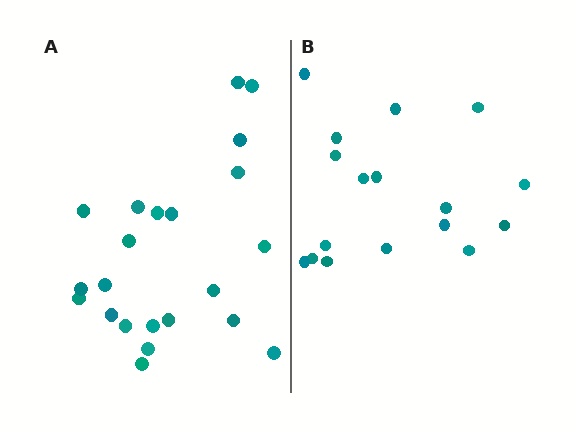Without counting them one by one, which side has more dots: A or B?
Region A (the left region) has more dots.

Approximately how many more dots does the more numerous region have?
Region A has about 5 more dots than region B.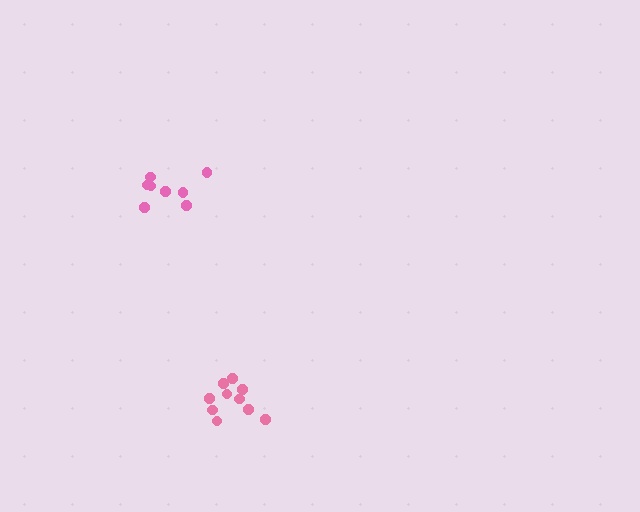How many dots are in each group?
Group 1: 8 dots, Group 2: 10 dots (18 total).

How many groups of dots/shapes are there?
There are 2 groups.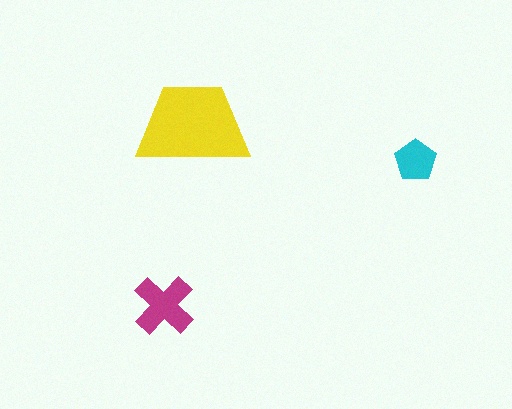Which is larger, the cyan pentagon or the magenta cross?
The magenta cross.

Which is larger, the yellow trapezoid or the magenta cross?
The yellow trapezoid.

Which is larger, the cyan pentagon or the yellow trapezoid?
The yellow trapezoid.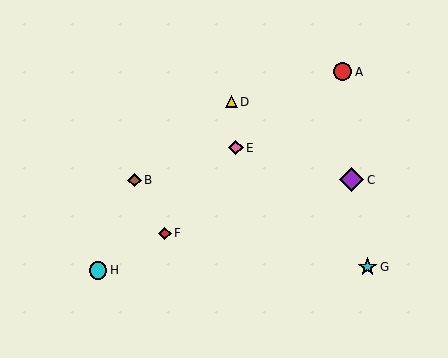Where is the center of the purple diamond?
The center of the purple diamond is at (352, 180).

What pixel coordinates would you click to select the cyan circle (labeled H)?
Click at (98, 270) to select the cyan circle H.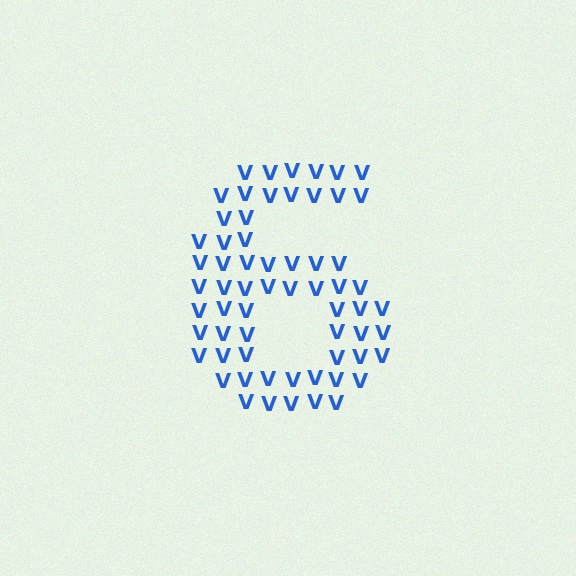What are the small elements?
The small elements are letter V's.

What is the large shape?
The large shape is the digit 6.